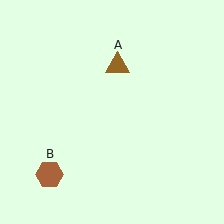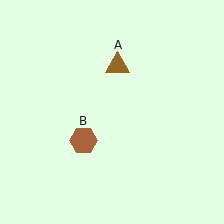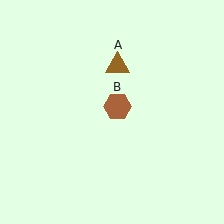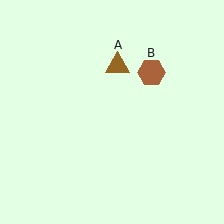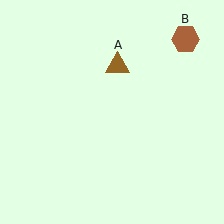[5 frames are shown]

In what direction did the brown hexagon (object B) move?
The brown hexagon (object B) moved up and to the right.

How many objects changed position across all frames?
1 object changed position: brown hexagon (object B).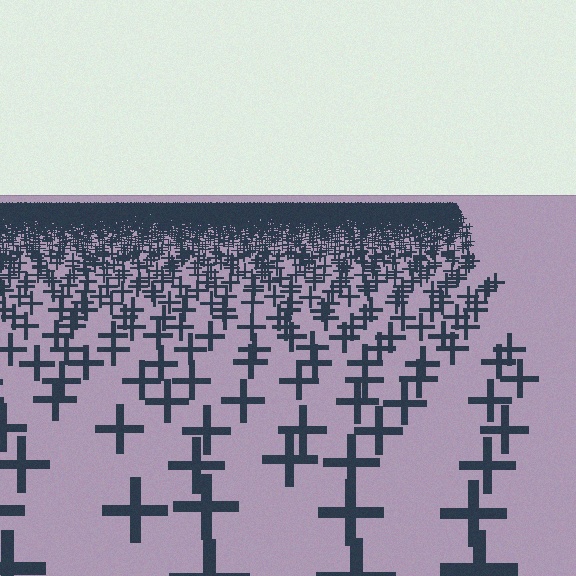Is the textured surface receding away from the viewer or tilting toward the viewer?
The surface is receding away from the viewer. Texture elements get smaller and denser toward the top.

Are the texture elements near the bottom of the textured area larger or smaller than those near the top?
Larger. Near the bottom, elements are closer to the viewer and appear at a bigger on-screen size.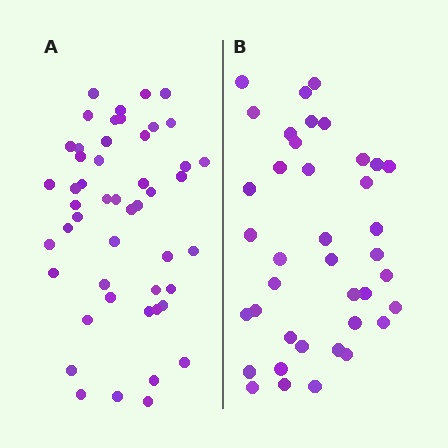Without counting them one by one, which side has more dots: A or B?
Region A (the left region) has more dots.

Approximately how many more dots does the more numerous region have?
Region A has roughly 10 or so more dots than region B.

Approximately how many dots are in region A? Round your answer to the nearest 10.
About 50 dots. (The exact count is 49, which rounds to 50.)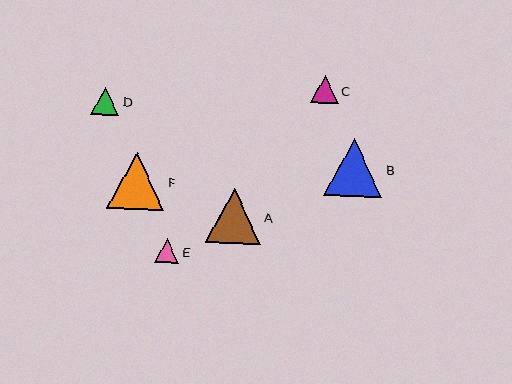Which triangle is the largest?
Triangle B is the largest with a size of approximately 58 pixels.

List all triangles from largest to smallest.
From largest to smallest: B, F, A, D, C, E.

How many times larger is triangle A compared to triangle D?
Triangle A is approximately 1.9 times the size of triangle D.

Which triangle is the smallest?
Triangle E is the smallest with a size of approximately 24 pixels.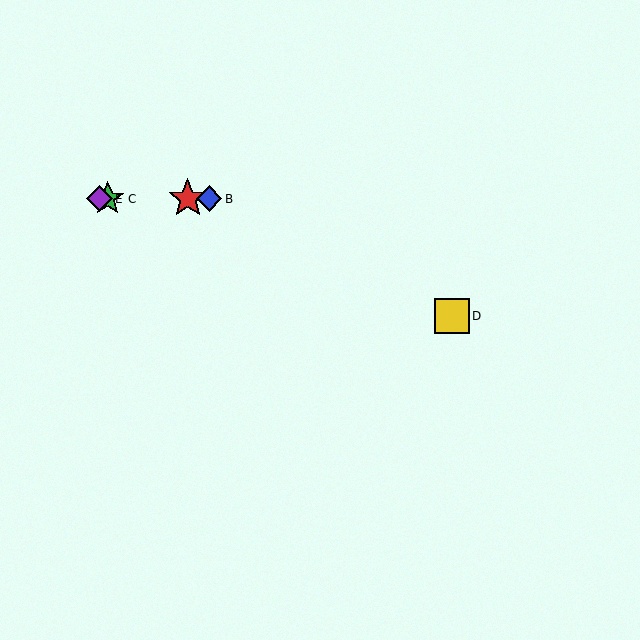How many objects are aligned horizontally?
4 objects (A, B, C, E) are aligned horizontally.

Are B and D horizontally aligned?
No, B is at y≈199 and D is at y≈316.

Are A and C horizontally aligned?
Yes, both are at y≈199.